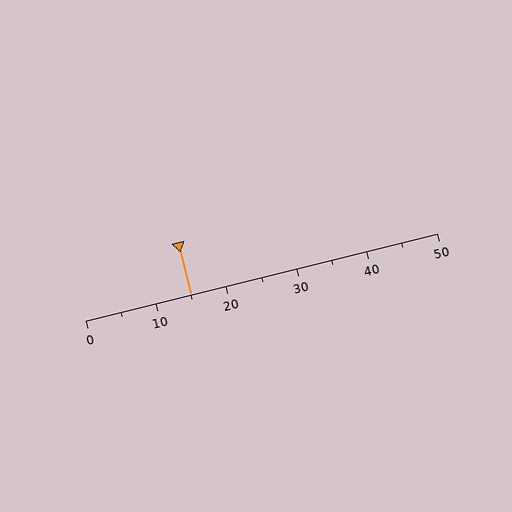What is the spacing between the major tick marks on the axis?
The major ticks are spaced 10 apart.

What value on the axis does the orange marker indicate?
The marker indicates approximately 15.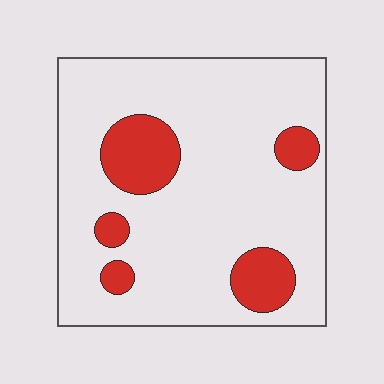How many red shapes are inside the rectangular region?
5.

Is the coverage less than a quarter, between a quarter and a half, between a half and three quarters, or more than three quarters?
Less than a quarter.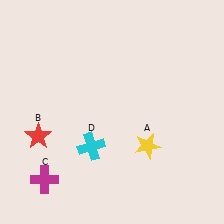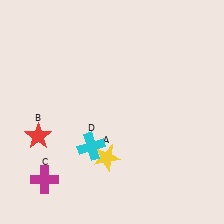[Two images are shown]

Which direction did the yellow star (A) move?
The yellow star (A) moved left.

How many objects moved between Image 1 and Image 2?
1 object moved between the two images.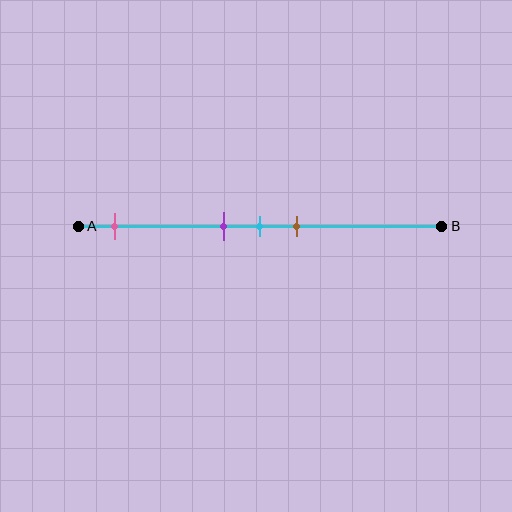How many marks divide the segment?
There are 4 marks dividing the segment.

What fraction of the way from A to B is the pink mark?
The pink mark is approximately 10% (0.1) of the way from A to B.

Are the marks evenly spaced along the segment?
No, the marks are not evenly spaced.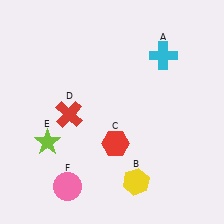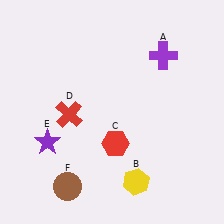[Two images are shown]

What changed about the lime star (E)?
In Image 1, E is lime. In Image 2, it changed to purple.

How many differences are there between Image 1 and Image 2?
There are 3 differences between the two images.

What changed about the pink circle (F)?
In Image 1, F is pink. In Image 2, it changed to brown.